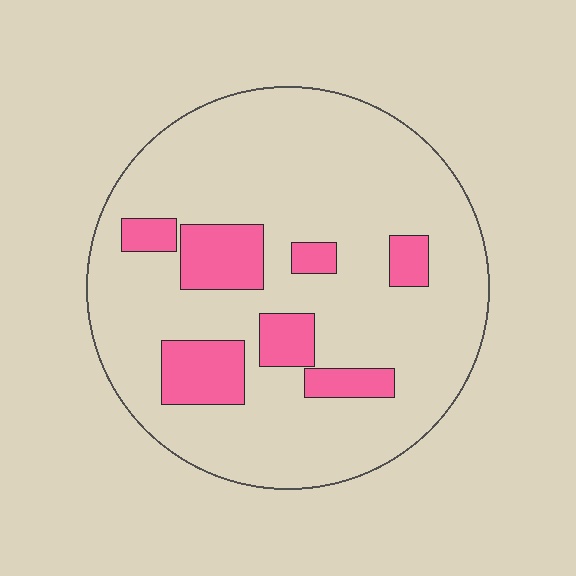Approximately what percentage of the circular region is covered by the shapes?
Approximately 15%.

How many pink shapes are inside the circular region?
7.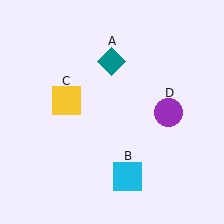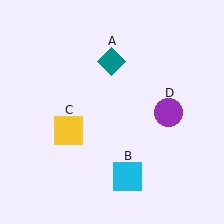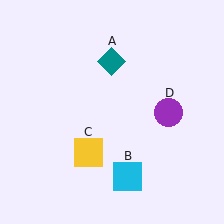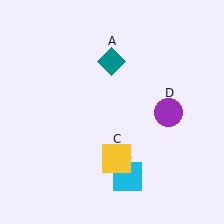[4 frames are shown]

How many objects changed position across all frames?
1 object changed position: yellow square (object C).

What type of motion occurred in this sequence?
The yellow square (object C) rotated counterclockwise around the center of the scene.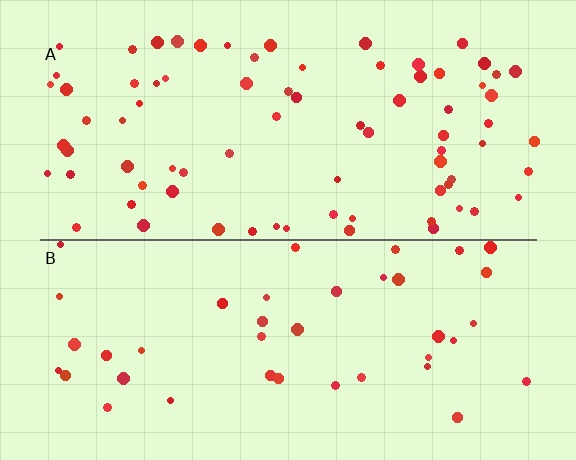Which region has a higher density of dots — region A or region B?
A (the top).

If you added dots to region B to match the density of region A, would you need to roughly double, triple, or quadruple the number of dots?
Approximately double.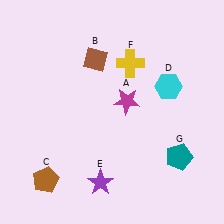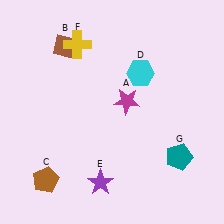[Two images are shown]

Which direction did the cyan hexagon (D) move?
The cyan hexagon (D) moved left.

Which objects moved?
The objects that moved are: the brown diamond (B), the cyan hexagon (D), the yellow cross (F).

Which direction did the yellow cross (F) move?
The yellow cross (F) moved left.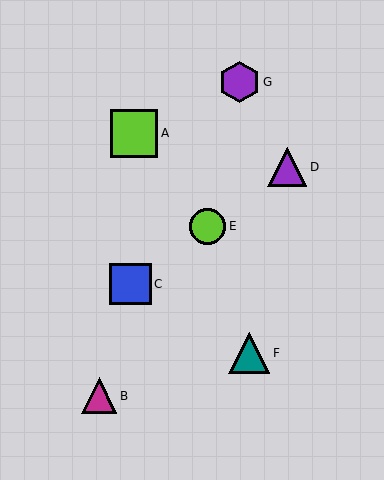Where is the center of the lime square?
The center of the lime square is at (134, 133).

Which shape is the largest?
The lime square (labeled A) is the largest.